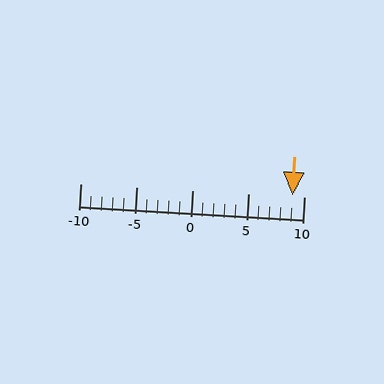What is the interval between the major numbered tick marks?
The major tick marks are spaced 5 units apart.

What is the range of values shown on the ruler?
The ruler shows values from -10 to 10.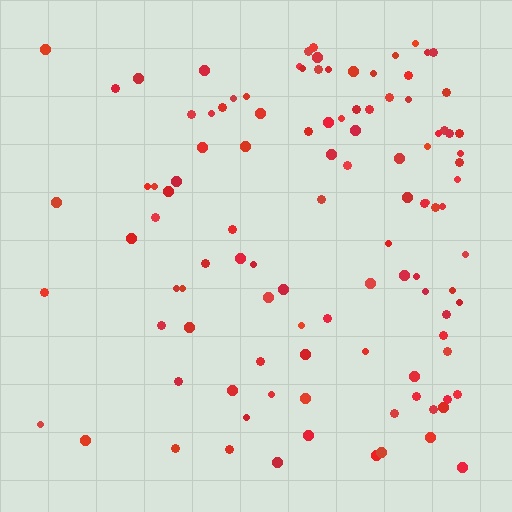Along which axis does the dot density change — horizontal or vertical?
Horizontal.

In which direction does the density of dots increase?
From left to right, with the right side densest.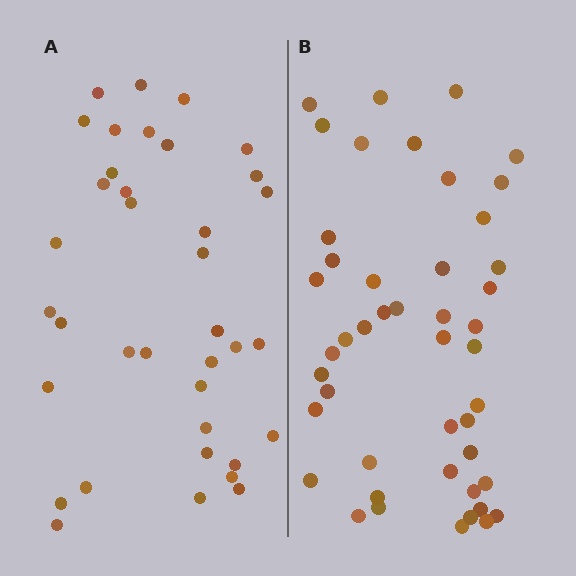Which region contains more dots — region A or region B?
Region B (the right region) has more dots.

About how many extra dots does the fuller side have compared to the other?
Region B has roughly 8 or so more dots than region A.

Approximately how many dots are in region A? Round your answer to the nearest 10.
About 40 dots. (The exact count is 37, which rounds to 40.)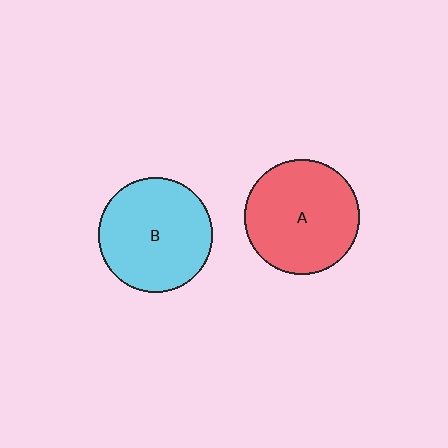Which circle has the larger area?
Circle A (red).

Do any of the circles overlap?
No, none of the circles overlap.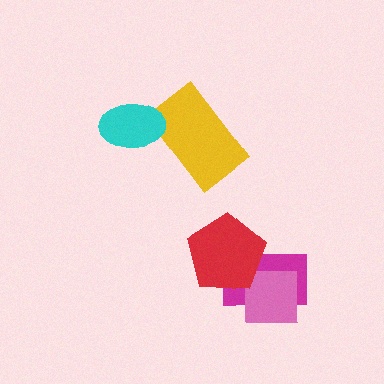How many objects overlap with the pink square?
1 object overlaps with the pink square.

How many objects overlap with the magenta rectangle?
2 objects overlap with the magenta rectangle.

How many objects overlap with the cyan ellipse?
1 object overlaps with the cyan ellipse.